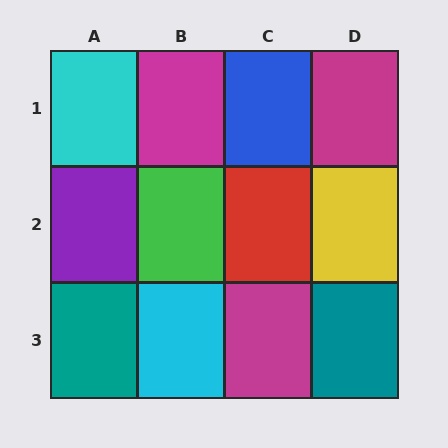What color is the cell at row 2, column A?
Purple.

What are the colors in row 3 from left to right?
Teal, cyan, magenta, teal.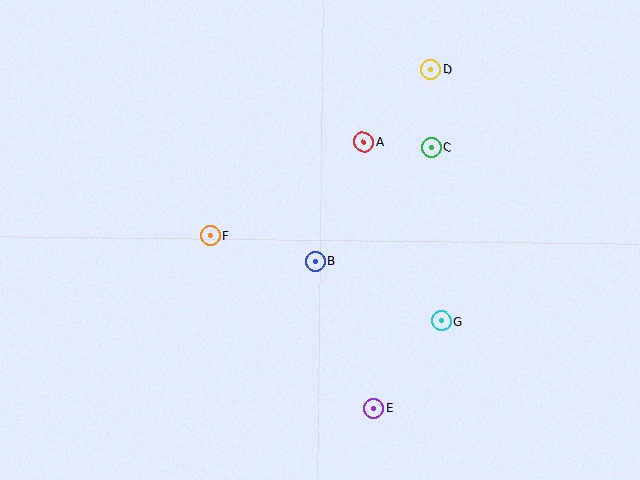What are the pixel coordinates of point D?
Point D is at (431, 69).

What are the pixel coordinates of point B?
Point B is at (315, 261).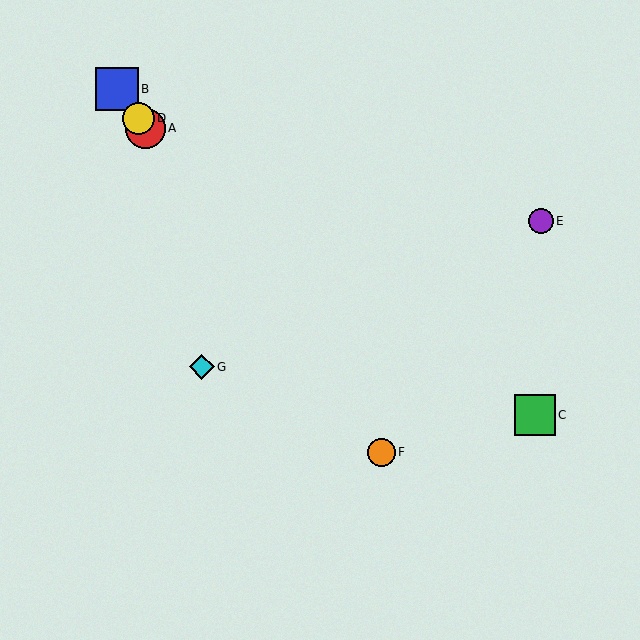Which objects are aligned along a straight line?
Objects A, B, D, F are aligned along a straight line.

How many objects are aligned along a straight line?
4 objects (A, B, D, F) are aligned along a straight line.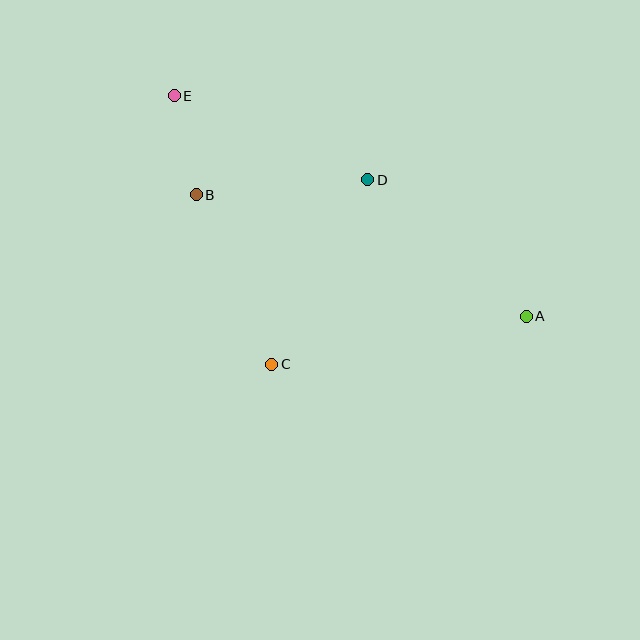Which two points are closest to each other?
Points B and E are closest to each other.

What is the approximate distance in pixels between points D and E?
The distance between D and E is approximately 211 pixels.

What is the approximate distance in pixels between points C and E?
The distance between C and E is approximately 286 pixels.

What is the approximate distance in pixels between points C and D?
The distance between C and D is approximately 208 pixels.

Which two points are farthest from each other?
Points A and E are farthest from each other.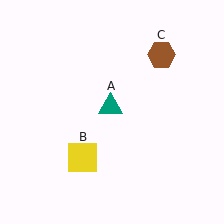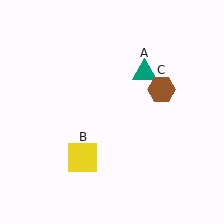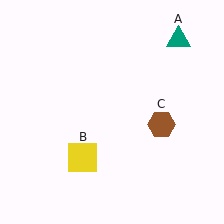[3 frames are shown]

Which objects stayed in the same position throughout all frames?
Yellow square (object B) remained stationary.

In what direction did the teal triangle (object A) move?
The teal triangle (object A) moved up and to the right.